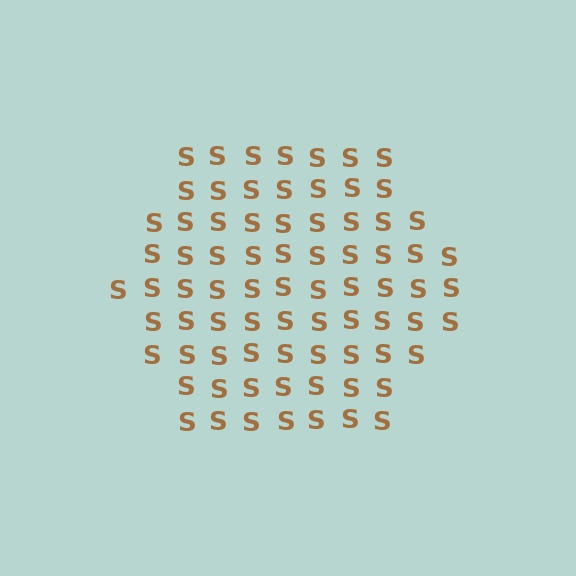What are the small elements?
The small elements are letter S's.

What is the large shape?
The large shape is a hexagon.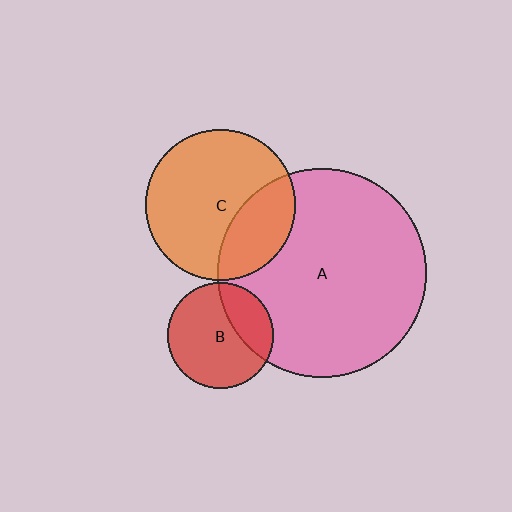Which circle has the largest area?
Circle A (pink).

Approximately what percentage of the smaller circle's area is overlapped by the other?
Approximately 30%.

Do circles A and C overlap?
Yes.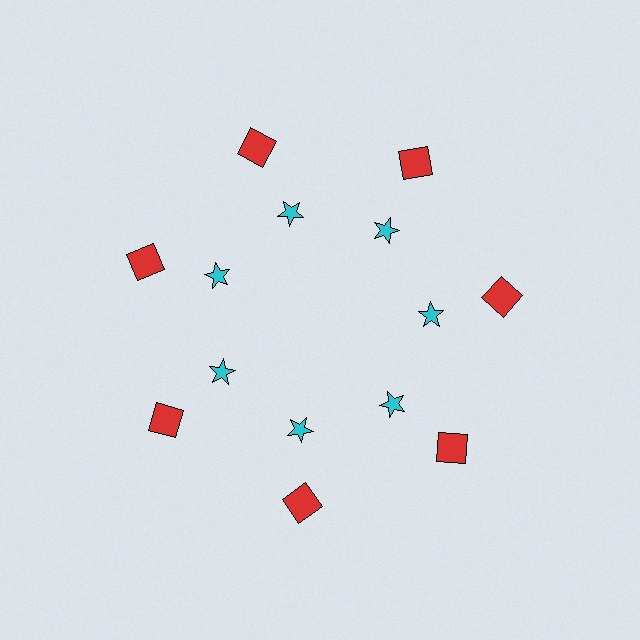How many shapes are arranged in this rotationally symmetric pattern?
There are 14 shapes, arranged in 7 groups of 2.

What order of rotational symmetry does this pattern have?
This pattern has 7-fold rotational symmetry.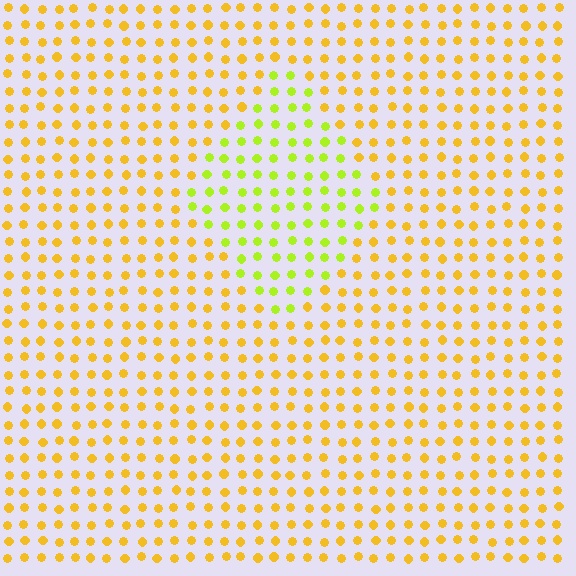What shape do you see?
I see a diamond.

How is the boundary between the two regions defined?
The boundary is defined purely by a slight shift in hue (about 36 degrees). Spacing, size, and orientation are identical on both sides.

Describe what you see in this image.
The image is filled with small yellow elements in a uniform arrangement. A diamond-shaped region is visible where the elements are tinted to a slightly different hue, forming a subtle color boundary.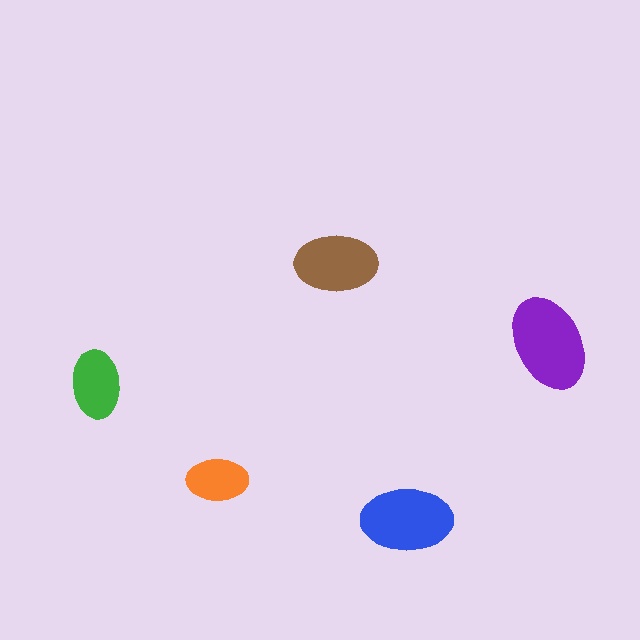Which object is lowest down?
The blue ellipse is bottommost.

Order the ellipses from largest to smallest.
the purple one, the blue one, the brown one, the green one, the orange one.